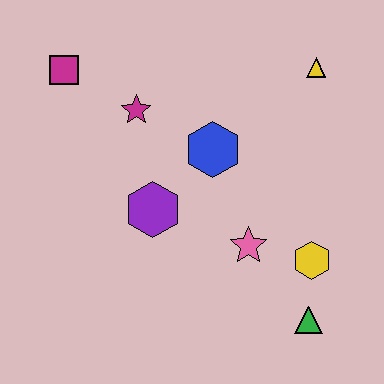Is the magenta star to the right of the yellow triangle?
No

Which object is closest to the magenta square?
The magenta star is closest to the magenta square.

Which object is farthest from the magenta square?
The green triangle is farthest from the magenta square.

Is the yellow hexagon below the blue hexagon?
Yes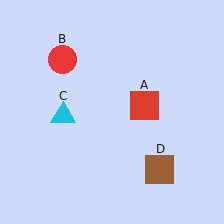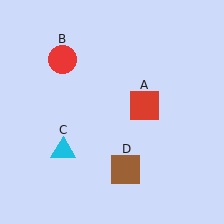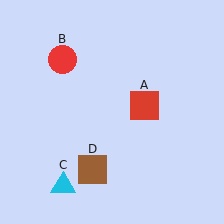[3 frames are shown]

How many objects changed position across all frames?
2 objects changed position: cyan triangle (object C), brown square (object D).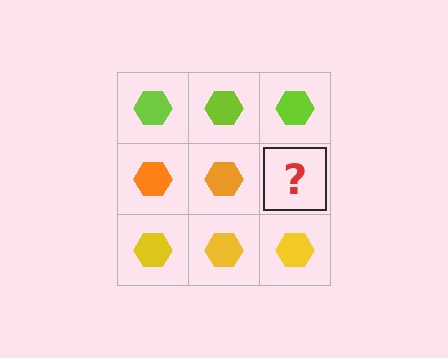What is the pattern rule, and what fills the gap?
The rule is that each row has a consistent color. The gap should be filled with an orange hexagon.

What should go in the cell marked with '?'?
The missing cell should contain an orange hexagon.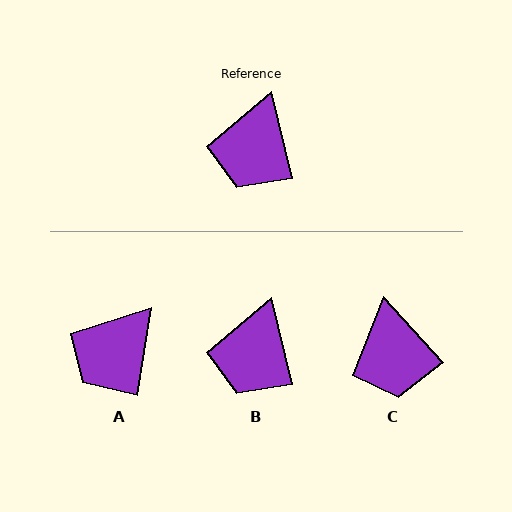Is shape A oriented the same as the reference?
No, it is off by about 22 degrees.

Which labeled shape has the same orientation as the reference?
B.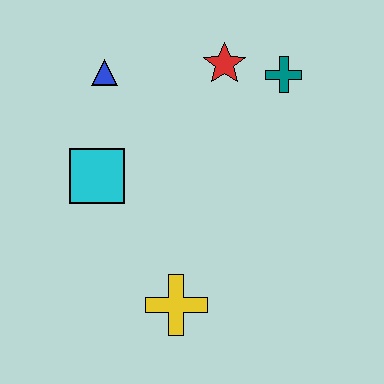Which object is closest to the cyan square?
The blue triangle is closest to the cyan square.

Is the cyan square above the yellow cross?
Yes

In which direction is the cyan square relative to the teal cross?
The cyan square is to the left of the teal cross.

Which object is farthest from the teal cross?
The yellow cross is farthest from the teal cross.